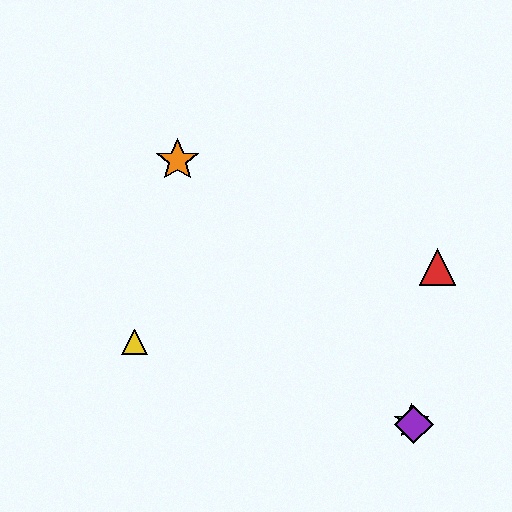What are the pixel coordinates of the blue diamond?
The blue diamond is at (414, 425).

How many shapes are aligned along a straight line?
4 shapes (the blue diamond, the green star, the purple diamond, the orange star) are aligned along a straight line.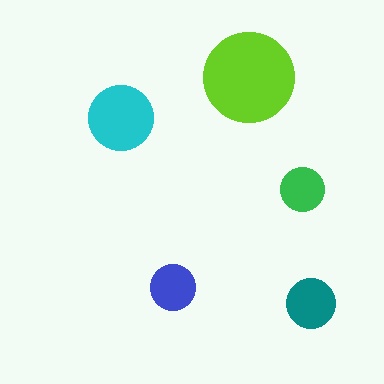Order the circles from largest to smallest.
the lime one, the cyan one, the teal one, the blue one, the green one.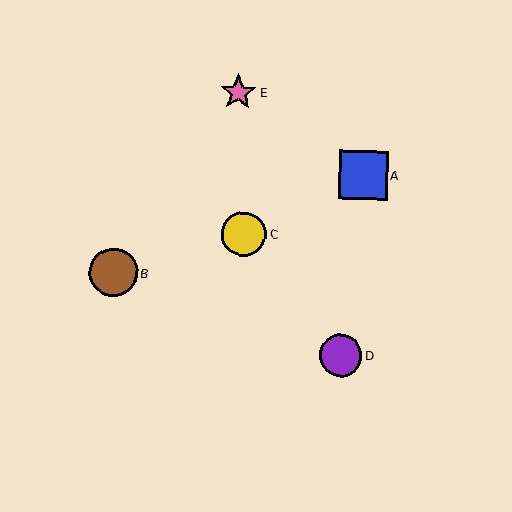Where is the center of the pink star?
The center of the pink star is at (238, 92).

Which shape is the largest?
The blue square (labeled A) is the largest.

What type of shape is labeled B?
Shape B is a brown circle.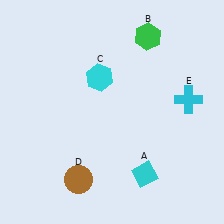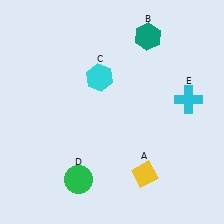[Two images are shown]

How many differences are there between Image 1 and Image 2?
There are 3 differences between the two images.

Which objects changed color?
A changed from cyan to yellow. B changed from green to teal. D changed from brown to green.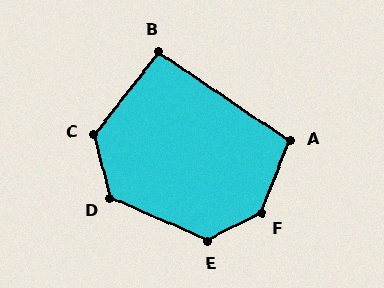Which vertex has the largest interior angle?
F, at approximately 139 degrees.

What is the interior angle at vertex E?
Approximately 129 degrees (obtuse).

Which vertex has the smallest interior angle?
B, at approximately 94 degrees.